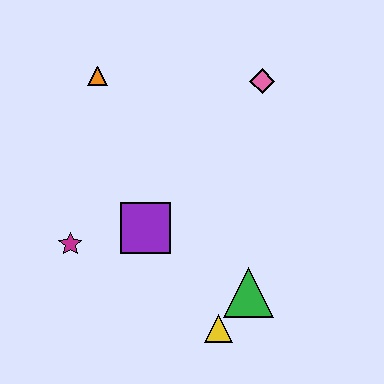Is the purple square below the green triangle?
No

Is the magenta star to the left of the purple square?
Yes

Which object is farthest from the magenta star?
The pink diamond is farthest from the magenta star.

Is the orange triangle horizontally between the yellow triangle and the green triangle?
No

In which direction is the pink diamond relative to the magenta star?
The pink diamond is to the right of the magenta star.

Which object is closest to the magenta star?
The purple square is closest to the magenta star.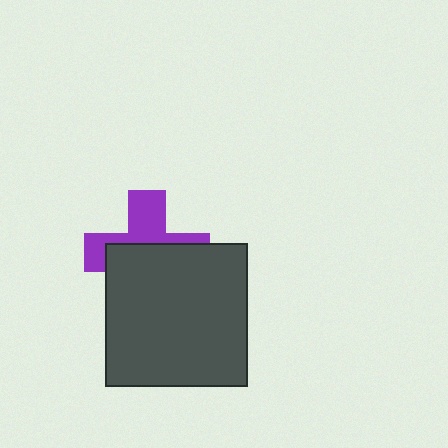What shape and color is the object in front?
The object in front is a dark gray square.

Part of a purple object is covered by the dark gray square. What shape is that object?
It is a cross.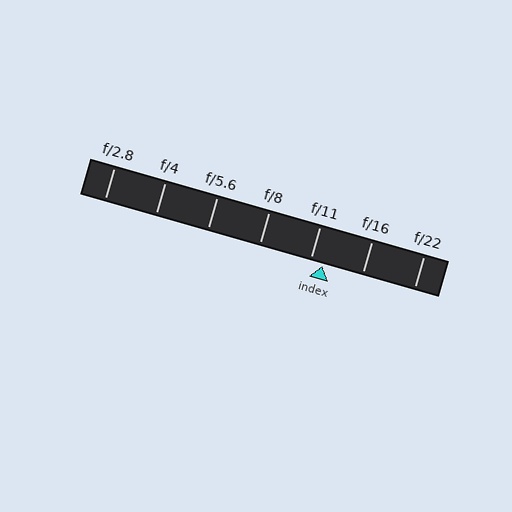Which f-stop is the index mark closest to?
The index mark is closest to f/11.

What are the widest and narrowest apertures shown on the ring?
The widest aperture shown is f/2.8 and the narrowest is f/22.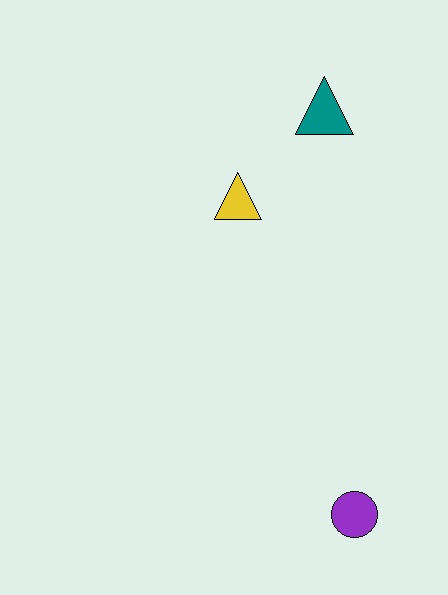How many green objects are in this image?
There are no green objects.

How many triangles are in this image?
There are 2 triangles.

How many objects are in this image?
There are 3 objects.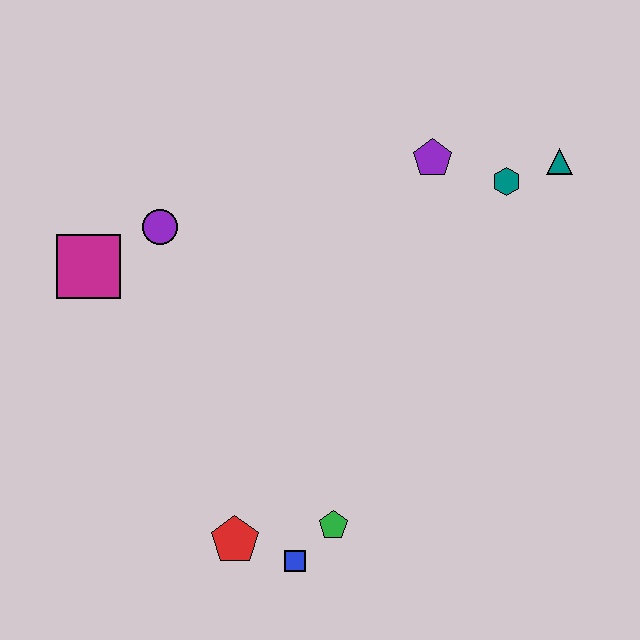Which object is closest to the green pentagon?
The blue square is closest to the green pentagon.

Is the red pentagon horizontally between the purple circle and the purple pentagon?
Yes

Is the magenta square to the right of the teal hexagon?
No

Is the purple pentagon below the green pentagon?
No